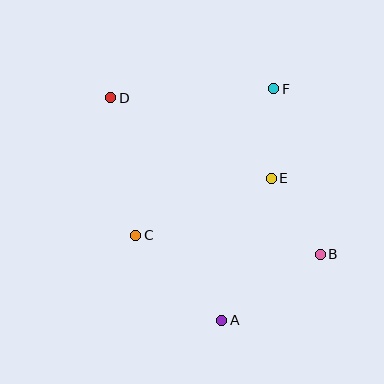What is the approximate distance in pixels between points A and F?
The distance between A and F is approximately 237 pixels.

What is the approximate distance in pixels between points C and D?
The distance between C and D is approximately 140 pixels.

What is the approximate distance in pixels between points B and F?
The distance between B and F is approximately 172 pixels.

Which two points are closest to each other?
Points E and F are closest to each other.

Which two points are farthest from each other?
Points B and D are farthest from each other.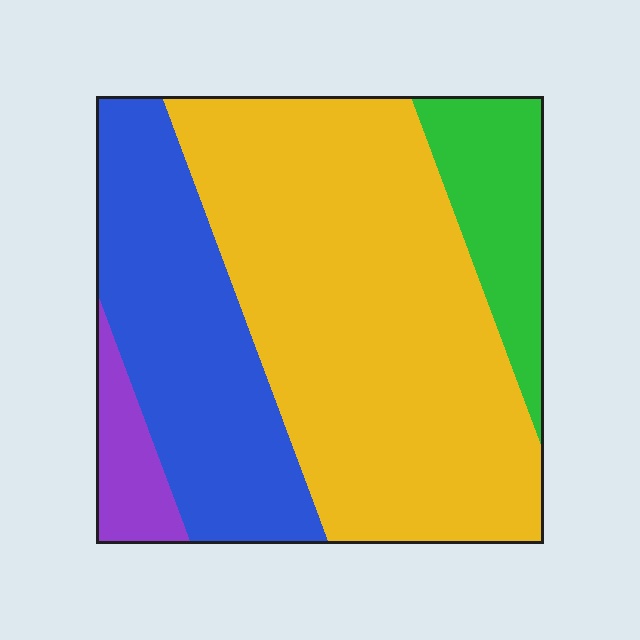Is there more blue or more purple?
Blue.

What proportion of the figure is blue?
Blue takes up between a sixth and a third of the figure.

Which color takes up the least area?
Purple, at roughly 5%.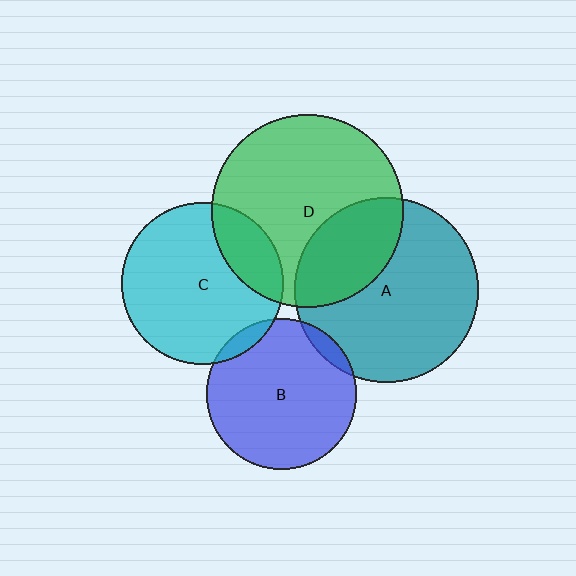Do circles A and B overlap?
Yes.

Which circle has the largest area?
Circle D (green).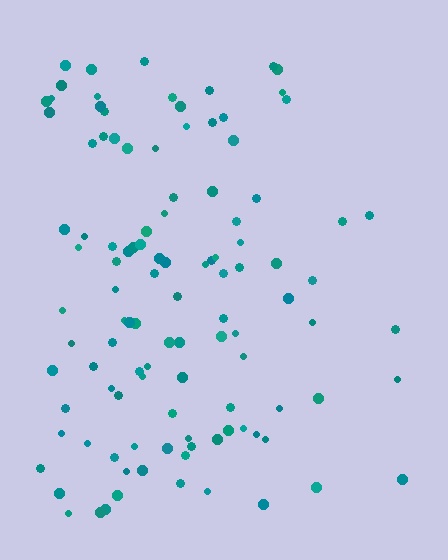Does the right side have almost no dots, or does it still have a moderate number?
Still a moderate number, just noticeably fewer than the left.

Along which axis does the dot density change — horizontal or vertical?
Horizontal.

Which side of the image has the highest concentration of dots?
The left.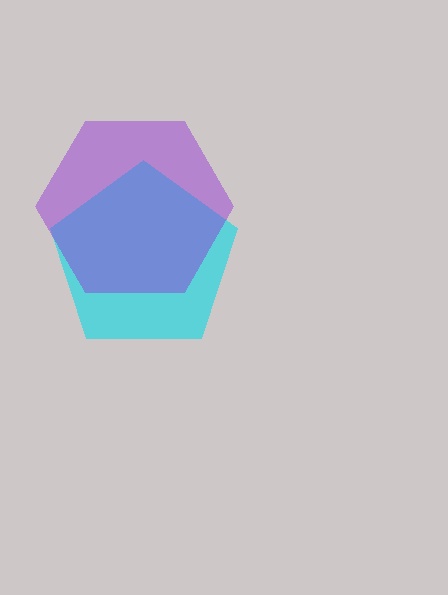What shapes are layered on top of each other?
The layered shapes are: a cyan pentagon, a purple hexagon.